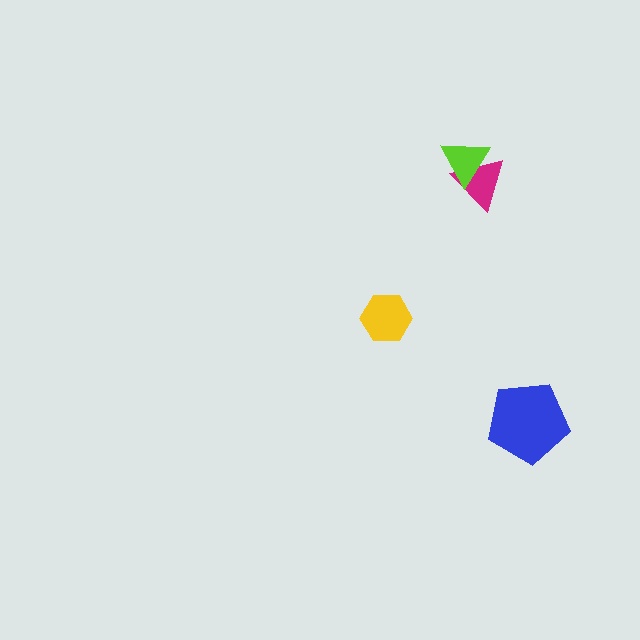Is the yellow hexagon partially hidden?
No, no other shape covers it.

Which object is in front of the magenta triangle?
The lime triangle is in front of the magenta triangle.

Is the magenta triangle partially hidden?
Yes, it is partially covered by another shape.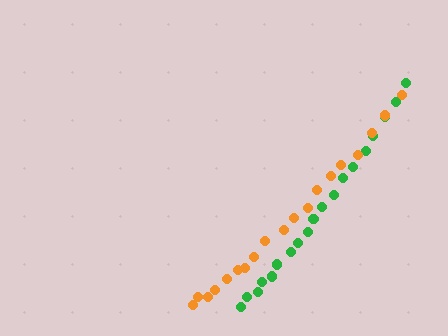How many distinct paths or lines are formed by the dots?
There are 2 distinct paths.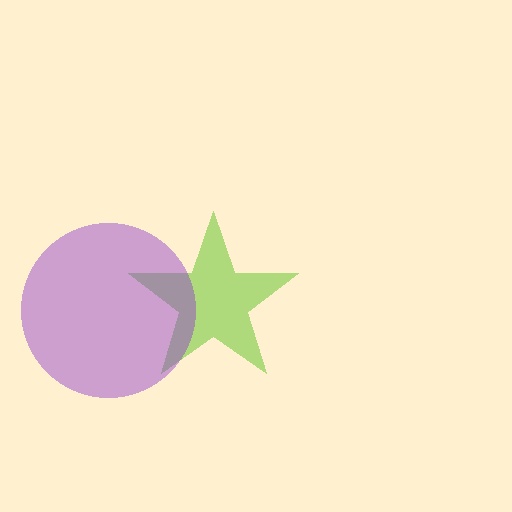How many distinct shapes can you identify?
There are 2 distinct shapes: a lime star, a purple circle.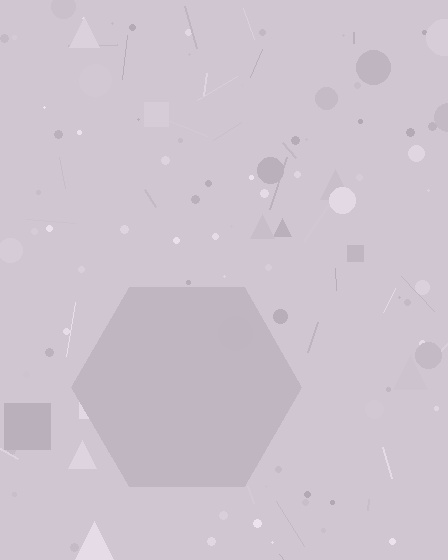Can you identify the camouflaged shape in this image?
The camouflaged shape is a hexagon.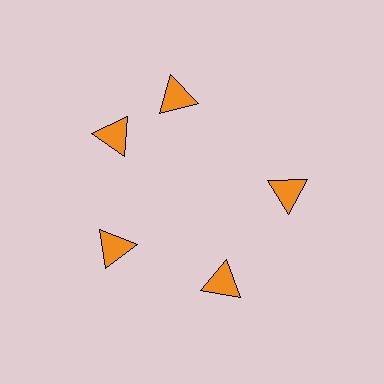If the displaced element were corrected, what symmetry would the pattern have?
It would have 5-fold rotational symmetry — the pattern would map onto itself every 72 degrees.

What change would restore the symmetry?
The symmetry would be restored by rotating it back into even spacing with its neighbors so that all 5 triangles sit at equal angles and equal distance from the center.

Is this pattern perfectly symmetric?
No. The 5 orange triangles are arranged in a ring, but one element near the 1 o'clock position is rotated out of alignment along the ring, breaking the 5-fold rotational symmetry.